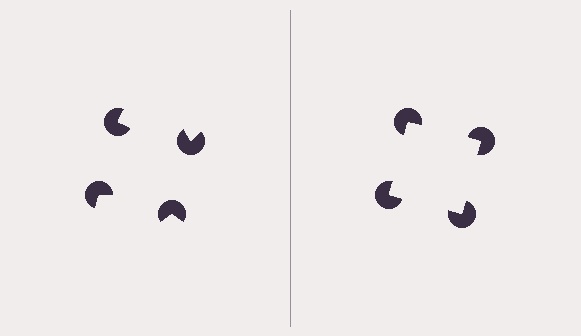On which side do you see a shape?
An illusory square appears on the right side. On the left side the wedge cuts are rotated, so no coherent shape forms.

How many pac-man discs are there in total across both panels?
8 — 4 on each side.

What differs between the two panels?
The pac-man discs are positioned identically on both sides; only the wedge orientations differ. On the right they align to a square; on the left they are misaligned.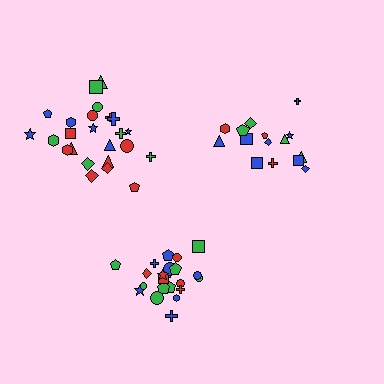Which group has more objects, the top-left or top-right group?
The top-left group.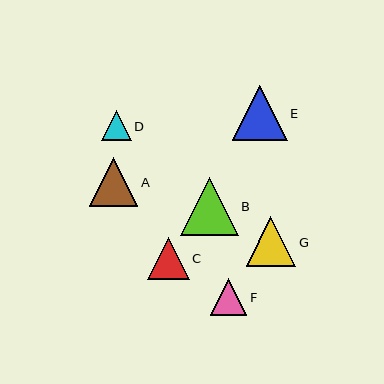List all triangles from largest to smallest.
From largest to smallest: B, E, G, A, C, F, D.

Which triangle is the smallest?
Triangle D is the smallest with a size of approximately 30 pixels.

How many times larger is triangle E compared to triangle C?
Triangle E is approximately 1.3 times the size of triangle C.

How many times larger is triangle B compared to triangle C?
Triangle B is approximately 1.4 times the size of triangle C.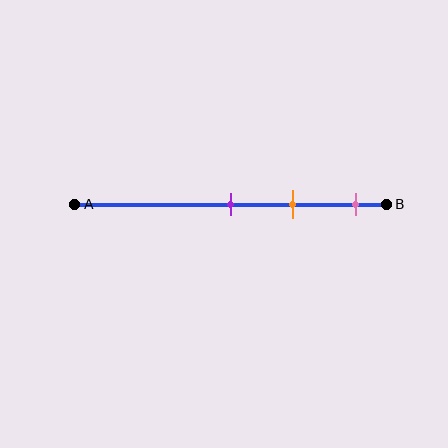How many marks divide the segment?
There are 3 marks dividing the segment.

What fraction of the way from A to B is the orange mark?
The orange mark is approximately 70% (0.7) of the way from A to B.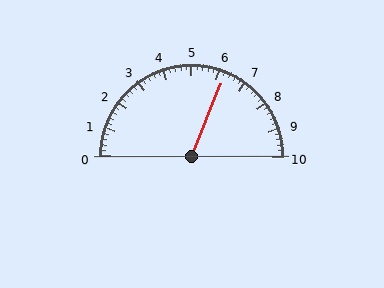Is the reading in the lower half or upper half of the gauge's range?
The reading is in the upper half of the range (0 to 10).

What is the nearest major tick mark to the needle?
The nearest major tick mark is 6.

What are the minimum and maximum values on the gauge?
The gauge ranges from 0 to 10.